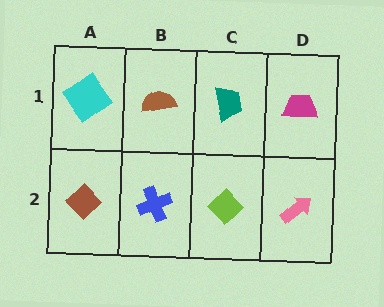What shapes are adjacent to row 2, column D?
A magenta trapezoid (row 1, column D), a lime diamond (row 2, column C).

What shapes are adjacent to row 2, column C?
A teal trapezoid (row 1, column C), a blue cross (row 2, column B), a pink arrow (row 2, column D).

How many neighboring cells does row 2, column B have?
3.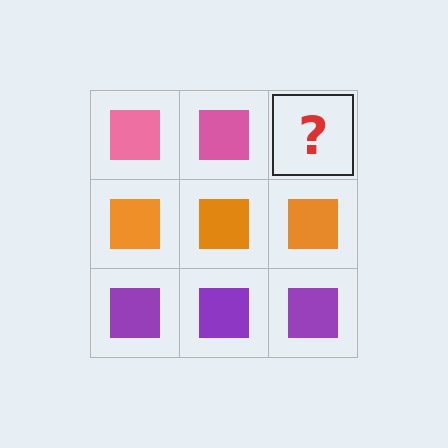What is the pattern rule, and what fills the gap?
The rule is that each row has a consistent color. The gap should be filled with a pink square.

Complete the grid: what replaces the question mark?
The question mark should be replaced with a pink square.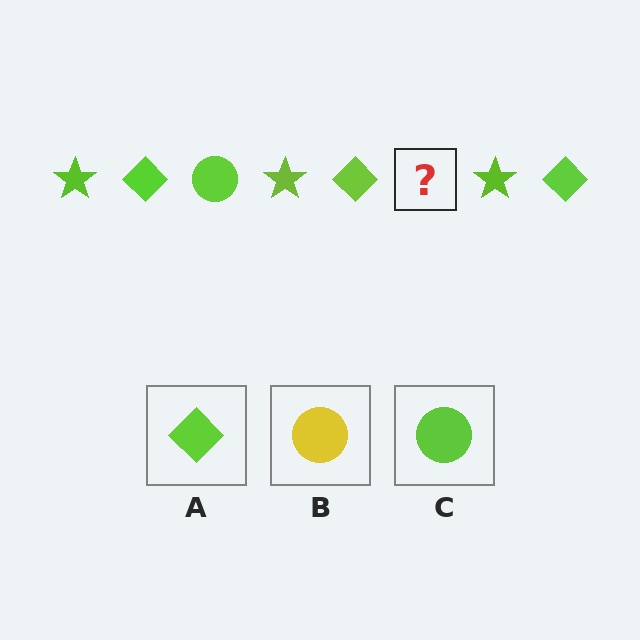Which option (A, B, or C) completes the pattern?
C.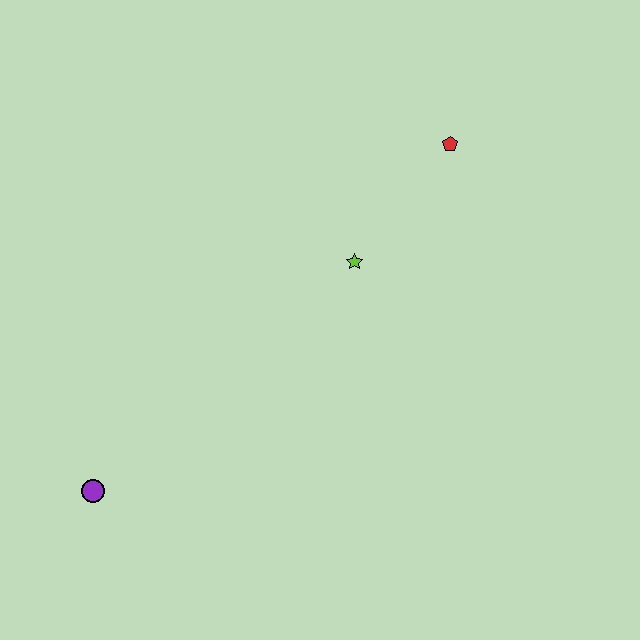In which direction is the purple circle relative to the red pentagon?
The purple circle is to the left of the red pentagon.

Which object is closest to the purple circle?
The lime star is closest to the purple circle.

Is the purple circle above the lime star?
No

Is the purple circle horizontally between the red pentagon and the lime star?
No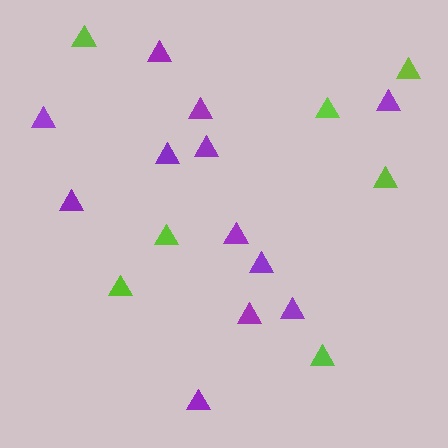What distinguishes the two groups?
There are 2 groups: one group of lime triangles (7) and one group of purple triangles (12).